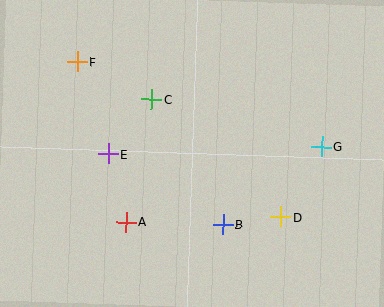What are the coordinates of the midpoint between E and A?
The midpoint between E and A is at (117, 188).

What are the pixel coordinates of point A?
Point A is at (126, 222).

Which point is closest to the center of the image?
Point C at (151, 99) is closest to the center.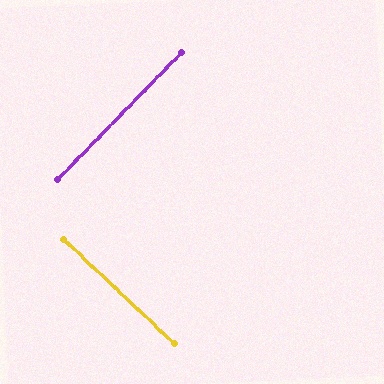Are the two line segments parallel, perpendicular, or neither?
Perpendicular — they meet at approximately 89°.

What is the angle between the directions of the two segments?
Approximately 89 degrees.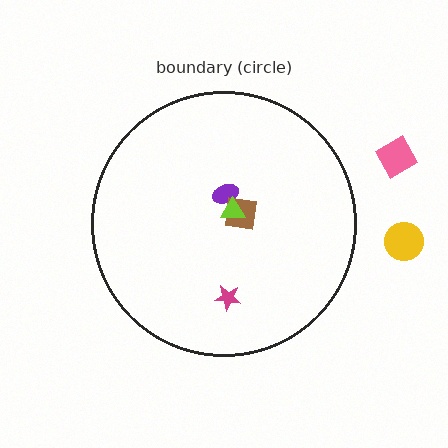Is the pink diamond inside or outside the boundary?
Outside.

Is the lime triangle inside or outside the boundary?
Inside.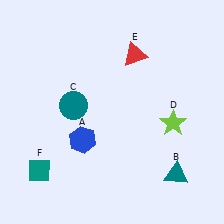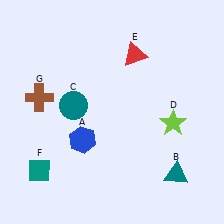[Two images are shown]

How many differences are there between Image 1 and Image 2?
There is 1 difference between the two images.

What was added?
A brown cross (G) was added in Image 2.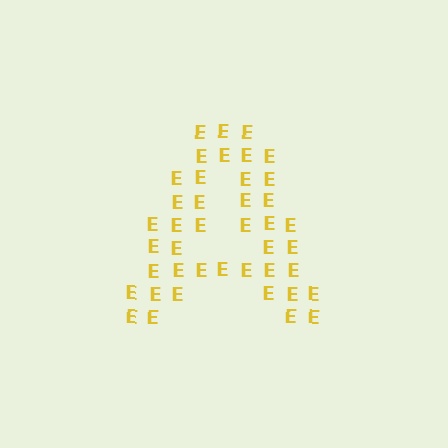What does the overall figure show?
The overall figure shows the letter A.